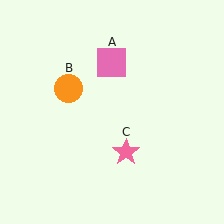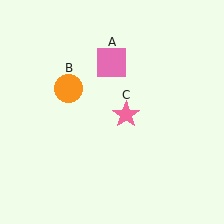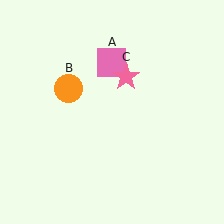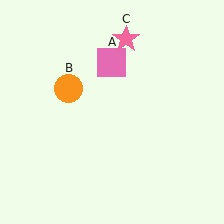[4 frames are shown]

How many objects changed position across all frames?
1 object changed position: pink star (object C).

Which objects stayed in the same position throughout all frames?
Pink square (object A) and orange circle (object B) remained stationary.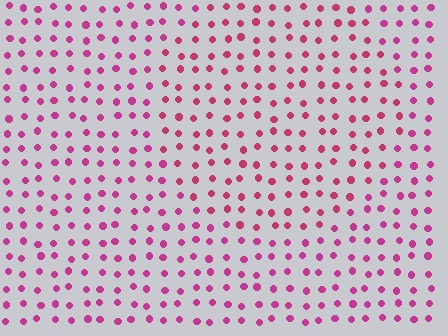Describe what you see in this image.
The image is filled with small magenta elements in a uniform arrangement. A circle-shaped region is visible where the elements are tinted to a slightly different hue, forming a subtle color boundary.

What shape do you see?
I see a circle.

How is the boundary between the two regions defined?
The boundary is defined purely by a slight shift in hue (about 17 degrees). Spacing, size, and orientation are identical on both sides.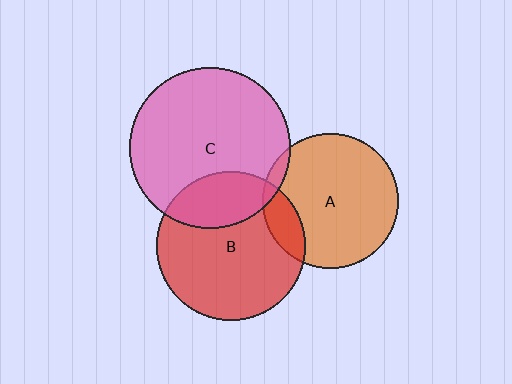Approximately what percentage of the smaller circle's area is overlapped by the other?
Approximately 15%.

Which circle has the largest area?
Circle C (pink).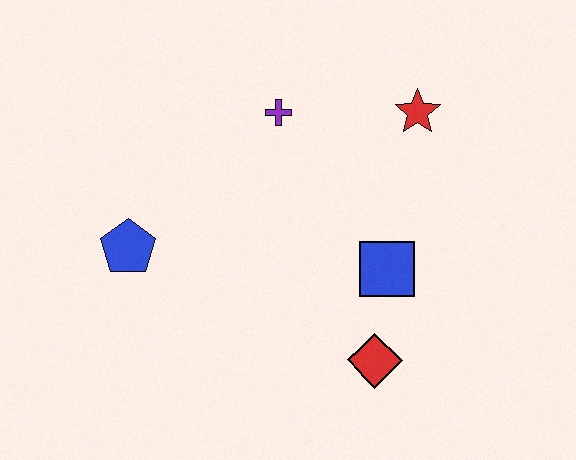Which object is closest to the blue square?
The red diamond is closest to the blue square.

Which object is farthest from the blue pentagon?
The red star is farthest from the blue pentagon.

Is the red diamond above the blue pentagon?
No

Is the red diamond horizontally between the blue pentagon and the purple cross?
No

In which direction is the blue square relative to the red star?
The blue square is below the red star.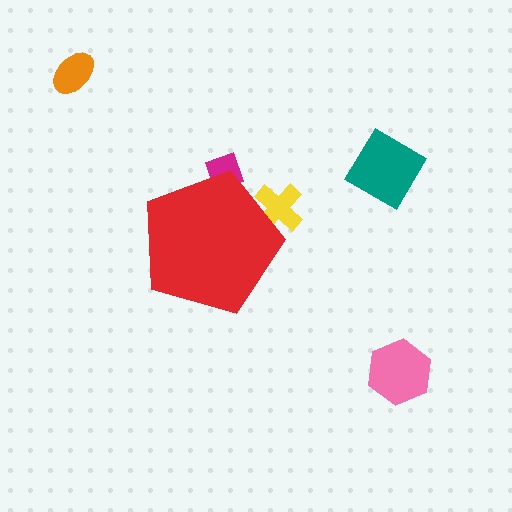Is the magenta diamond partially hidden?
Yes, the magenta diamond is partially hidden behind the red pentagon.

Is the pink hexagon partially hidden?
No, the pink hexagon is fully visible.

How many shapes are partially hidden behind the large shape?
2 shapes are partially hidden.